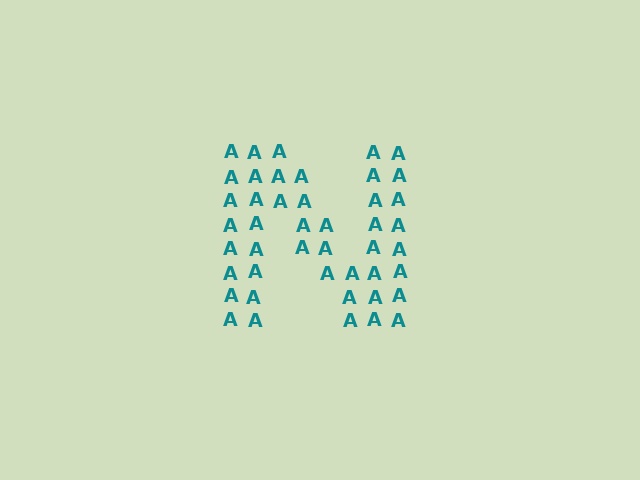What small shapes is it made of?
It is made of small letter A's.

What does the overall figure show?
The overall figure shows the letter N.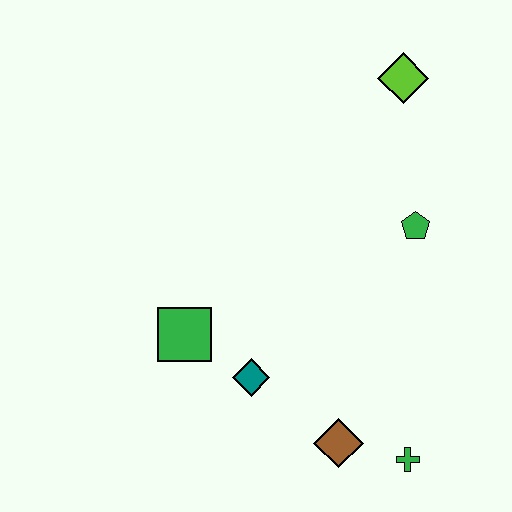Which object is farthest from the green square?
The lime diamond is farthest from the green square.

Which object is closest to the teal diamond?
The green square is closest to the teal diamond.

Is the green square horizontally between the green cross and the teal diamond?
No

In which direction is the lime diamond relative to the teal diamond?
The lime diamond is above the teal diamond.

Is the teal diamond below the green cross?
No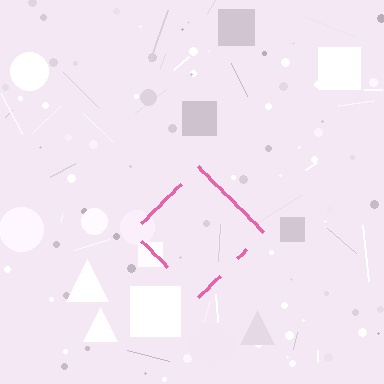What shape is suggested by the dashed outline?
The dashed outline suggests a diamond.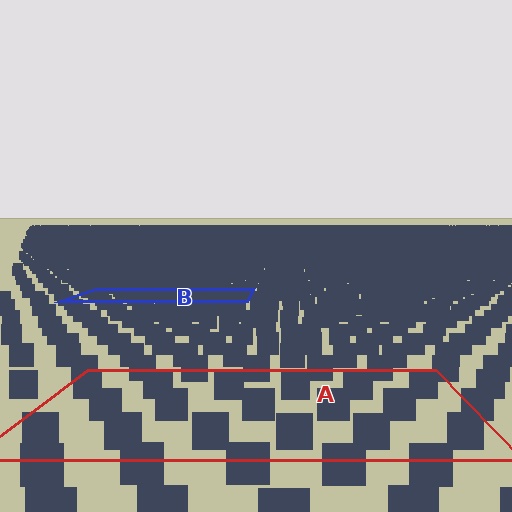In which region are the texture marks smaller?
The texture marks are smaller in region B, because it is farther away.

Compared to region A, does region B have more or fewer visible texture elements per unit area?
Region B has more texture elements per unit area — they are packed more densely because it is farther away.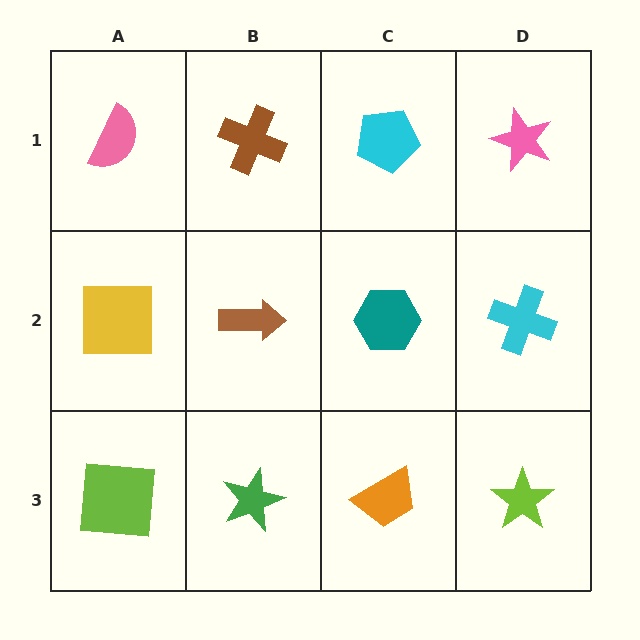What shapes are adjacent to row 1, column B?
A brown arrow (row 2, column B), a pink semicircle (row 1, column A), a cyan pentagon (row 1, column C).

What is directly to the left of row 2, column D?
A teal hexagon.